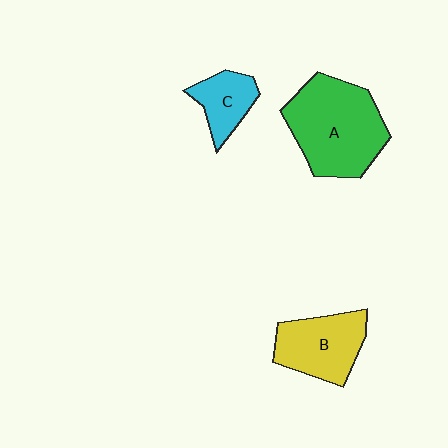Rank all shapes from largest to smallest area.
From largest to smallest: A (green), B (yellow), C (cyan).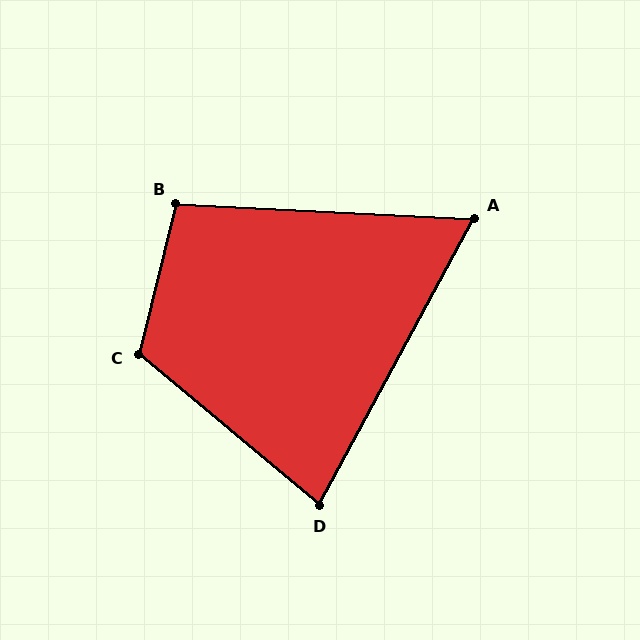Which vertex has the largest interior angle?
C, at approximately 116 degrees.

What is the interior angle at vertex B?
Approximately 101 degrees (obtuse).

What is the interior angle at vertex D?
Approximately 79 degrees (acute).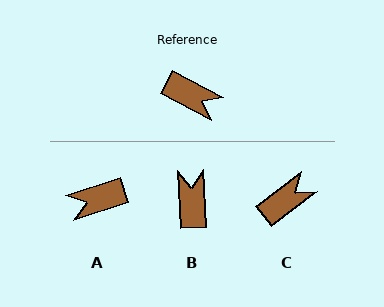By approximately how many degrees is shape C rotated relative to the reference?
Approximately 66 degrees counter-clockwise.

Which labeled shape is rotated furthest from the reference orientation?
A, about 134 degrees away.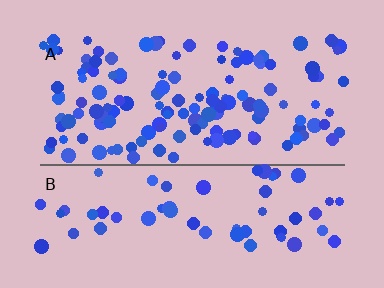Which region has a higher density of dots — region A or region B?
A (the top).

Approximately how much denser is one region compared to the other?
Approximately 2.0× — region A over region B.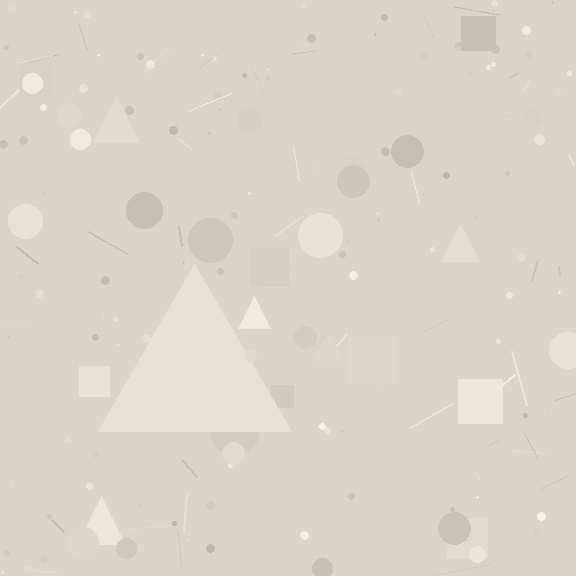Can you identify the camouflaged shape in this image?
The camouflaged shape is a triangle.